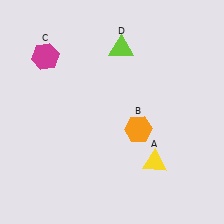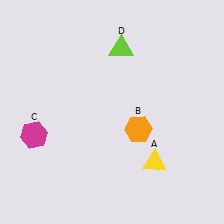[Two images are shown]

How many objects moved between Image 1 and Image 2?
1 object moved between the two images.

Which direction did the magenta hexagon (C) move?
The magenta hexagon (C) moved down.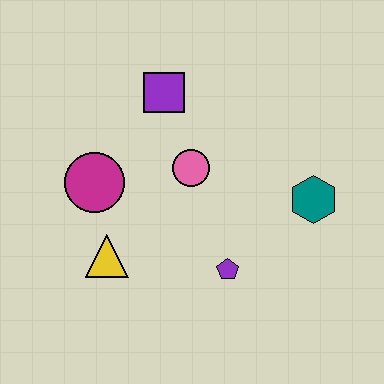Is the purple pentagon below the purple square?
Yes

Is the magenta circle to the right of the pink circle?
No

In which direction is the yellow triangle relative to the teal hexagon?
The yellow triangle is to the left of the teal hexagon.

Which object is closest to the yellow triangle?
The magenta circle is closest to the yellow triangle.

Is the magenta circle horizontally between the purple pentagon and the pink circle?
No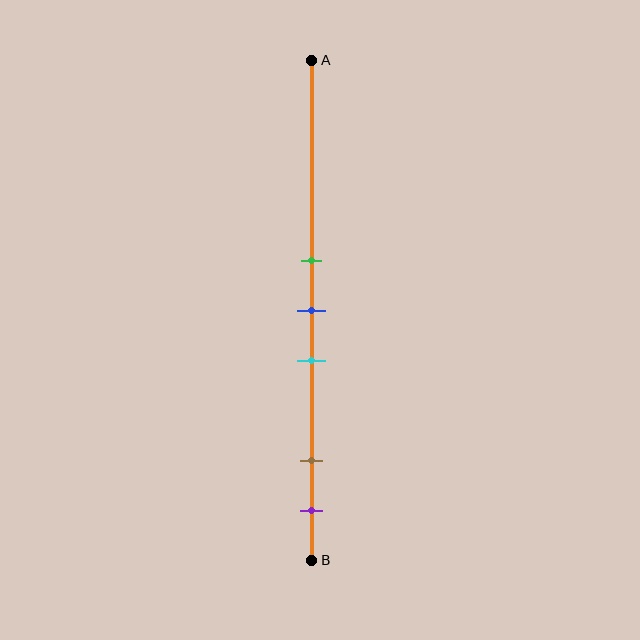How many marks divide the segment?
There are 5 marks dividing the segment.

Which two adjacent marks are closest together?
The green and blue marks are the closest adjacent pair.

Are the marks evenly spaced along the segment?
No, the marks are not evenly spaced.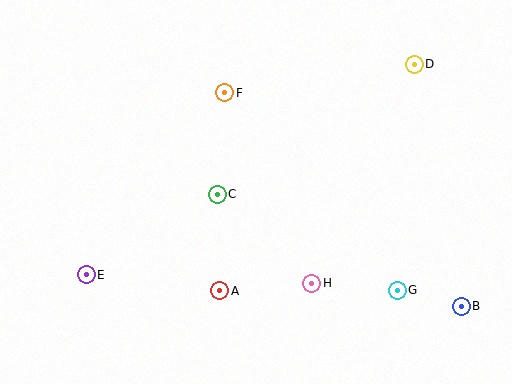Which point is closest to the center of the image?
Point C at (217, 194) is closest to the center.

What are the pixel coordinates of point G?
Point G is at (397, 290).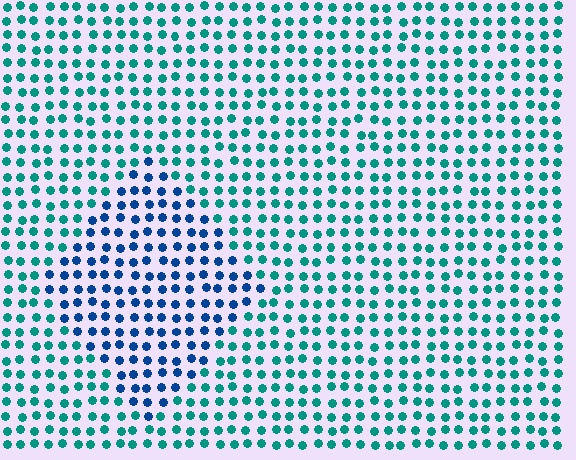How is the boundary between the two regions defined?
The boundary is defined purely by a slight shift in hue (about 42 degrees). Spacing, size, and orientation are identical on both sides.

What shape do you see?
I see a diamond.